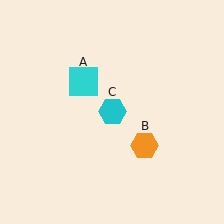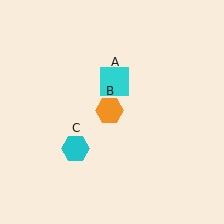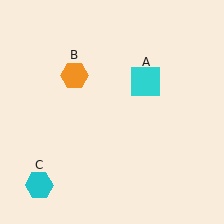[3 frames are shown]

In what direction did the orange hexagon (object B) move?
The orange hexagon (object B) moved up and to the left.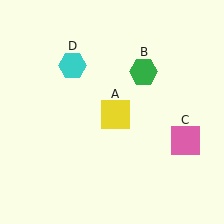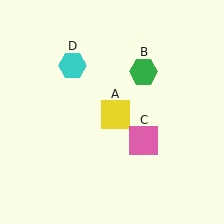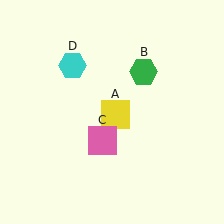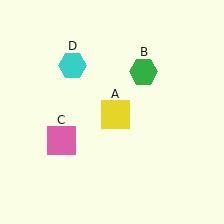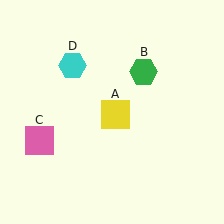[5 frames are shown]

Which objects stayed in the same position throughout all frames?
Yellow square (object A) and green hexagon (object B) and cyan hexagon (object D) remained stationary.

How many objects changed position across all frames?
1 object changed position: pink square (object C).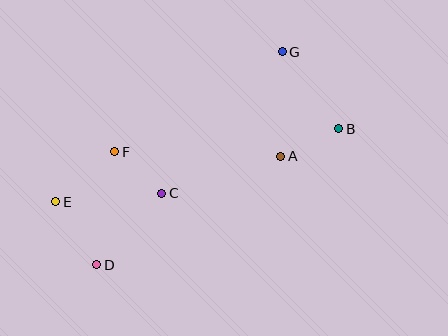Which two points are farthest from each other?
Points B and E are farthest from each other.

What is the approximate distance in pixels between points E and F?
The distance between E and F is approximately 77 pixels.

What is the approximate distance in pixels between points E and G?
The distance between E and G is approximately 272 pixels.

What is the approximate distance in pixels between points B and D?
The distance between B and D is approximately 278 pixels.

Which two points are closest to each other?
Points C and F are closest to each other.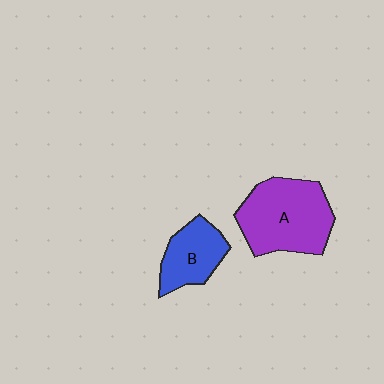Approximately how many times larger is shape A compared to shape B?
Approximately 1.7 times.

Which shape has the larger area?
Shape A (purple).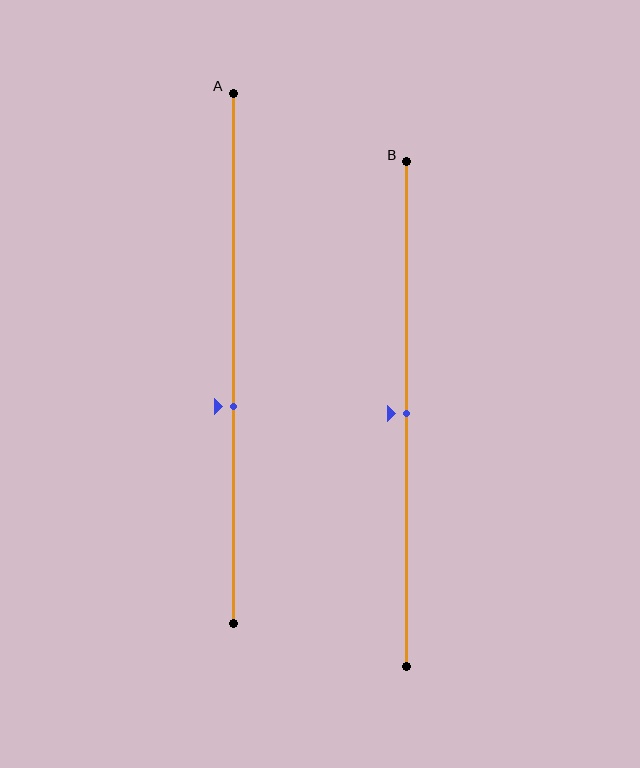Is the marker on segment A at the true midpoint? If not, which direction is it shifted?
No, the marker on segment A is shifted downward by about 9% of the segment length.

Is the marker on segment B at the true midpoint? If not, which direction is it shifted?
Yes, the marker on segment B is at the true midpoint.